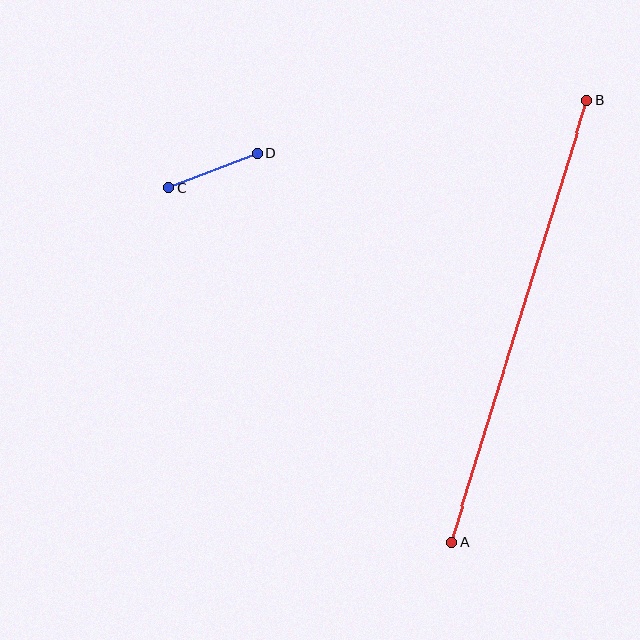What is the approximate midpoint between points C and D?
The midpoint is at approximately (213, 171) pixels.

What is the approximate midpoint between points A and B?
The midpoint is at approximately (519, 321) pixels.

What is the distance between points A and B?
The distance is approximately 462 pixels.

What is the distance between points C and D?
The distance is approximately 95 pixels.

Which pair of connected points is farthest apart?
Points A and B are farthest apart.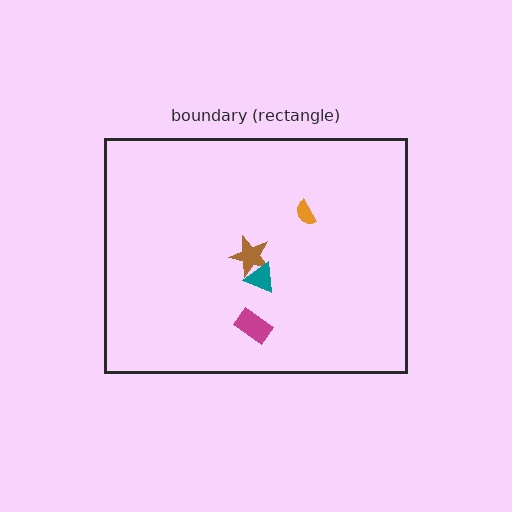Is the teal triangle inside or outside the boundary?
Inside.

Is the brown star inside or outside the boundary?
Inside.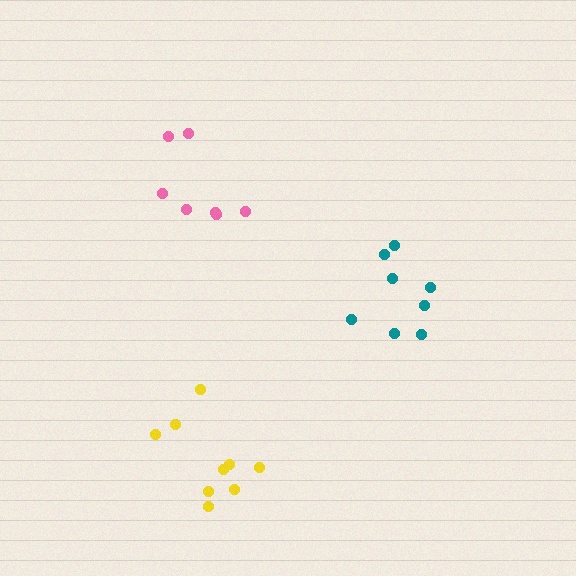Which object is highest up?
The pink cluster is topmost.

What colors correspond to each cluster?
The clusters are colored: teal, yellow, pink.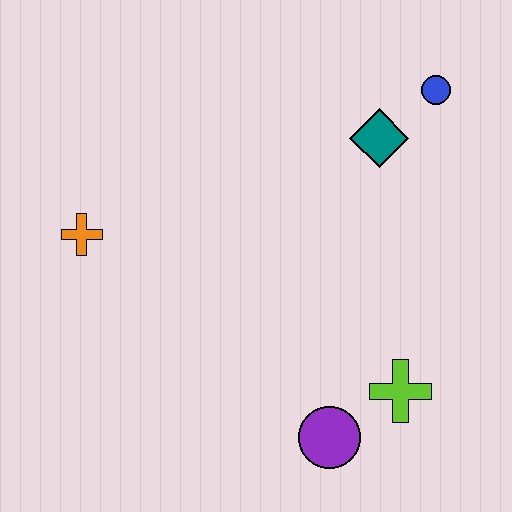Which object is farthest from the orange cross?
The blue circle is farthest from the orange cross.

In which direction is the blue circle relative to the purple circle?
The blue circle is above the purple circle.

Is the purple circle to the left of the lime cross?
Yes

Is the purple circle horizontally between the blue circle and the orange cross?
Yes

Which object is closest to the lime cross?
The purple circle is closest to the lime cross.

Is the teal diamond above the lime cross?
Yes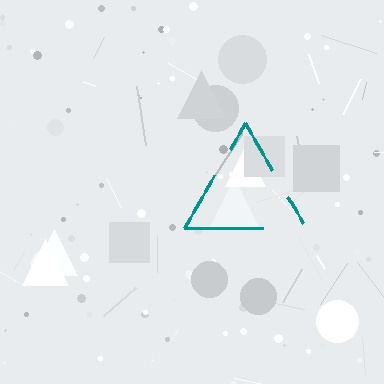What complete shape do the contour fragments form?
The contour fragments form a triangle.